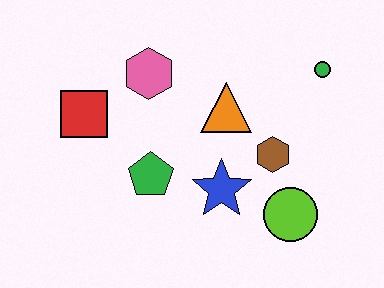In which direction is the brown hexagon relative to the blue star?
The brown hexagon is to the right of the blue star.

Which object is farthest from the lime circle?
The red square is farthest from the lime circle.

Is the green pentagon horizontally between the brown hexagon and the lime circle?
No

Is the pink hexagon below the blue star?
No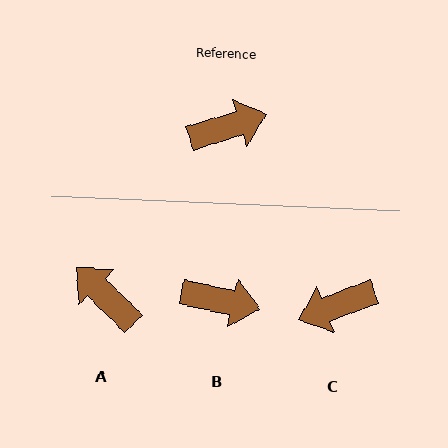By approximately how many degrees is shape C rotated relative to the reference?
Approximately 177 degrees clockwise.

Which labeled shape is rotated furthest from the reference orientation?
C, about 177 degrees away.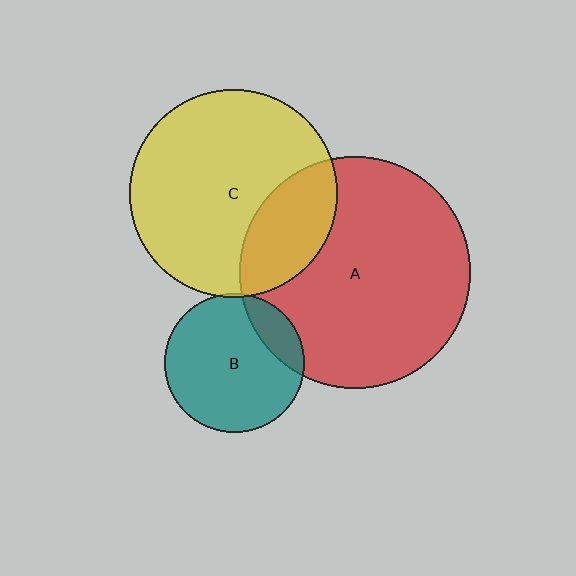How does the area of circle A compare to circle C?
Approximately 1.2 times.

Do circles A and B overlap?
Yes.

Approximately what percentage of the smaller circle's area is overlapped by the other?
Approximately 15%.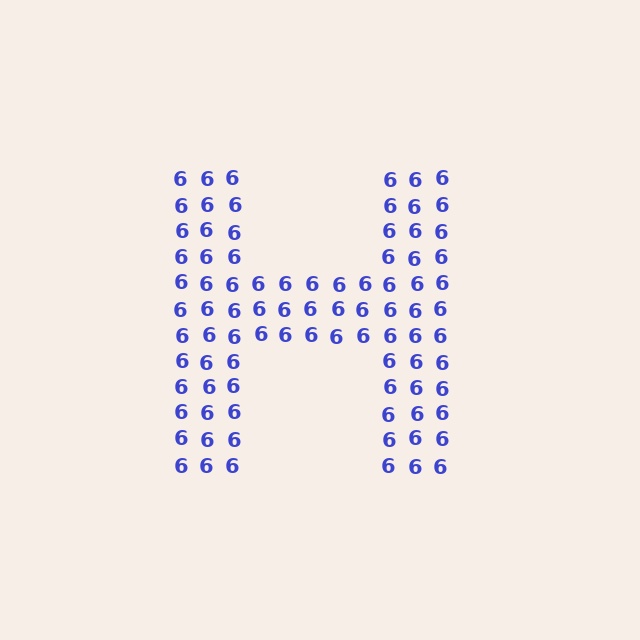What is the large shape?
The large shape is the letter H.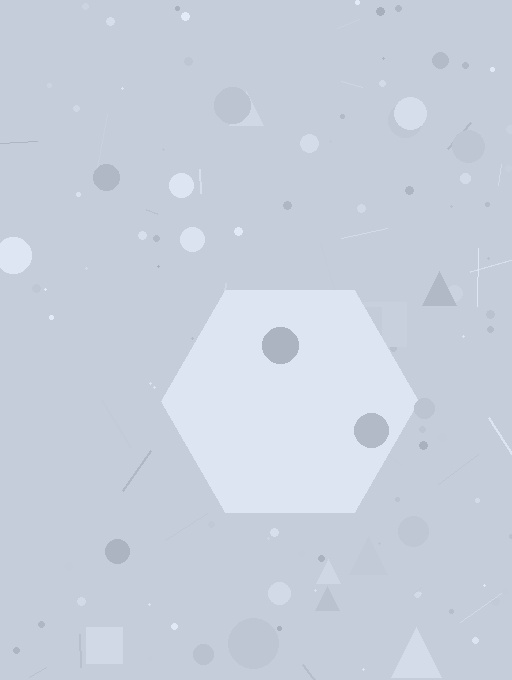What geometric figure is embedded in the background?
A hexagon is embedded in the background.